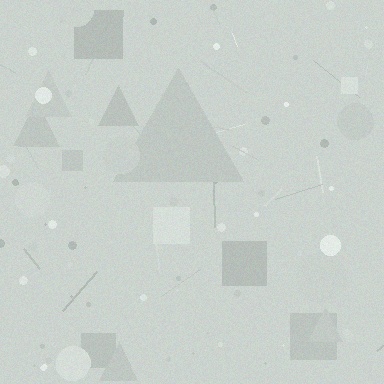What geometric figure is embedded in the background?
A triangle is embedded in the background.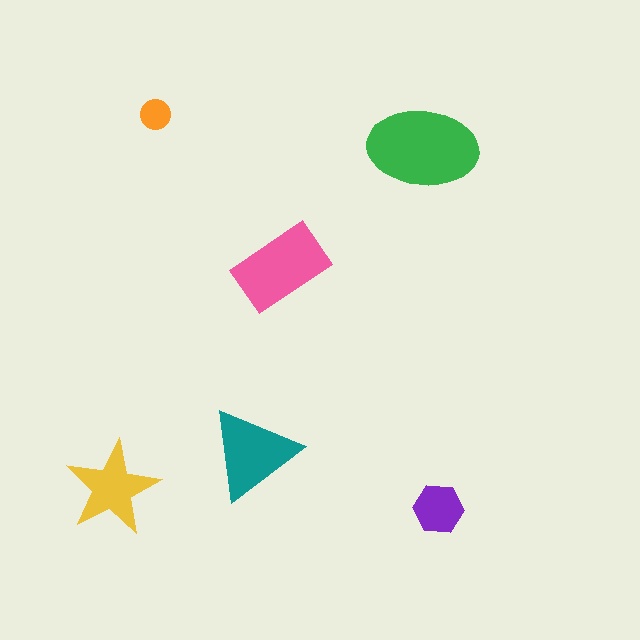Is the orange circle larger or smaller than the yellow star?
Smaller.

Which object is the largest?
The green ellipse.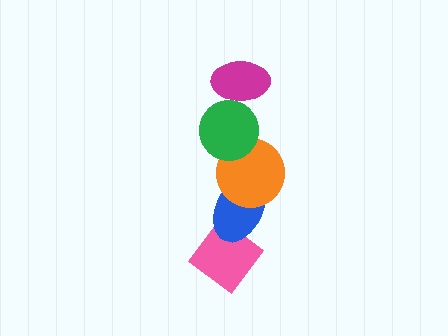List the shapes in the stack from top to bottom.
From top to bottom: the magenta ellipse, the green circle, the orange circle, the blue ellipse, the pink diamond.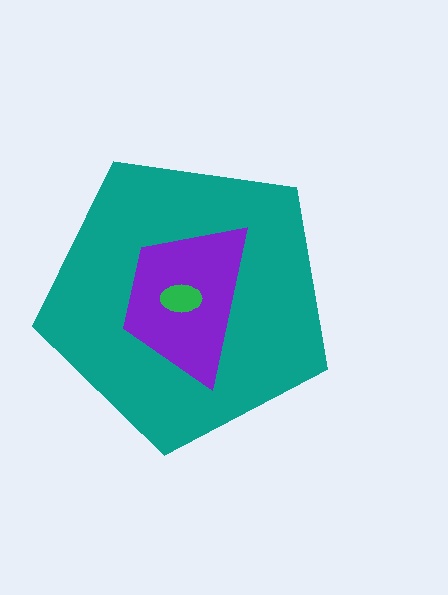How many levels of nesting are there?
3.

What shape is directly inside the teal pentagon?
The purple trapezoid.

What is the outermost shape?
The teal pentagon.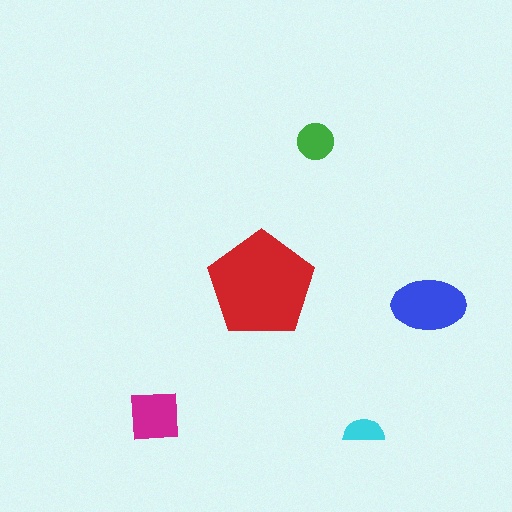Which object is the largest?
The red pentagon.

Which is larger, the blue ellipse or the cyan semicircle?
The blue ellipse.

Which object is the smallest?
The cyan semicircle.